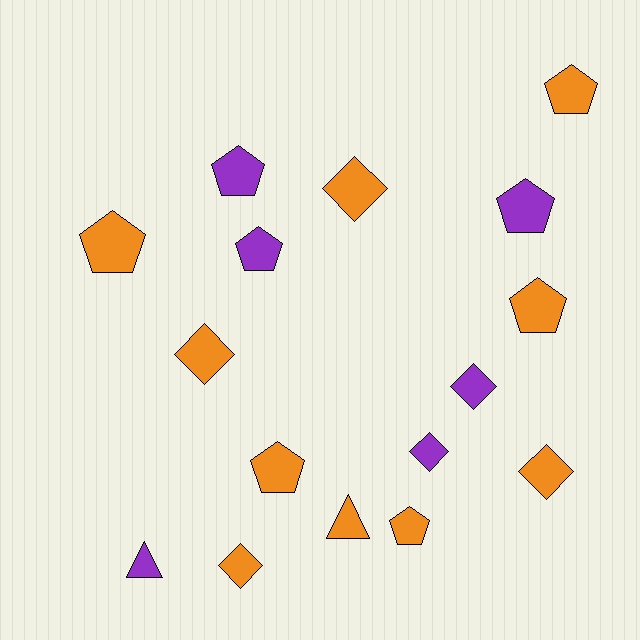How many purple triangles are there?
There is 1 purple triangle.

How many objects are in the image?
There are 16 objects.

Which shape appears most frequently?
Pentagon, with 8 objects.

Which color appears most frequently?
Orange, with 10 objects.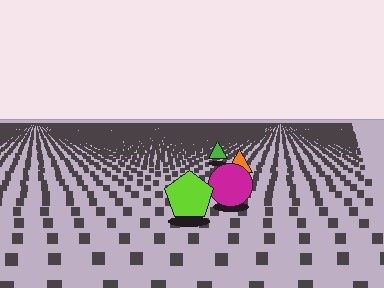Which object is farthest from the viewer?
The green triangle is farthest from the viewer. It appears smaller and the ground texture around it is denser.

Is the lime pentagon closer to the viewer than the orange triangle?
Yes. The lime pentagon is closer — you can tell from the texture gradient: the ground texture is coarser near it.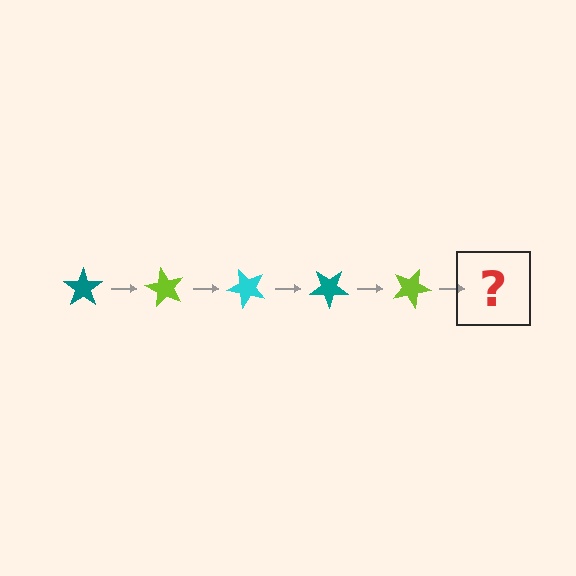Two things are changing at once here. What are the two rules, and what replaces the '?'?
The two rules are that it rotates 60 degrees each step and the color cycles through teal, lime, and cyan. The '?' should be a cyan star, rotated 300 degrees from the start.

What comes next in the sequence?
The next element should be a cyan star, rotated 300 degrees from the start.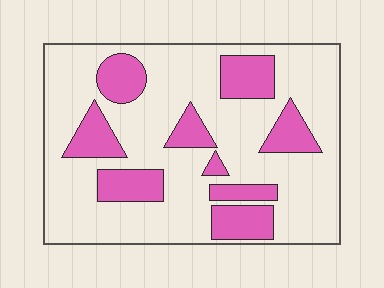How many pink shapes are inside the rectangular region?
9.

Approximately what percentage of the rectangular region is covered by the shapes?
Approximately 25%.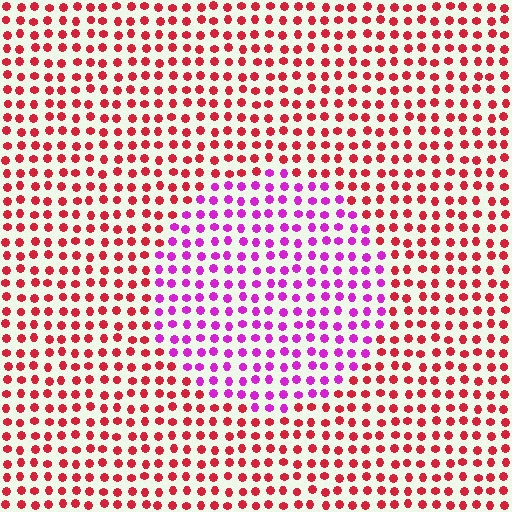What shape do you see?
I see a circle.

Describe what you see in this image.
The image is filled with small red elements in a uniform arrangement. A circle-shaped region is visible where the elements are tinted to a slightly different hue, forming a subtle color boundary.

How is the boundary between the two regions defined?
The boundary is defined purely by a slight shift in hue (about 51 degrees). Spacing, size, and orientation are identical on both sides.